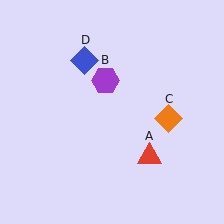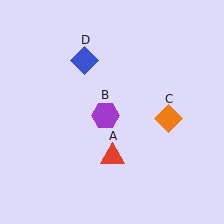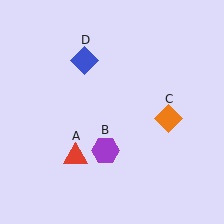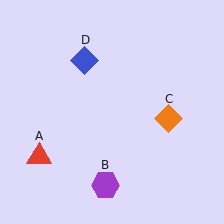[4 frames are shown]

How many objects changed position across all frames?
2 objects changed position: red triangle (object A), purple hexagon (object B).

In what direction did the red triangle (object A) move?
The red triangle (object A) moved left.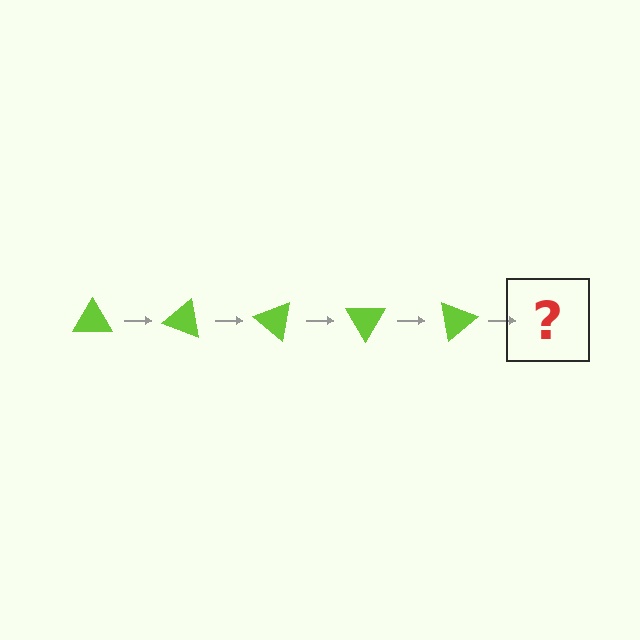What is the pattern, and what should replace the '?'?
The pattern is that the triangle rotates 20 degrees each step. The '?' should be a lime triangle rotated 100 degrees.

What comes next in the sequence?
The next element should be a lime triangle rotated 100 degrees.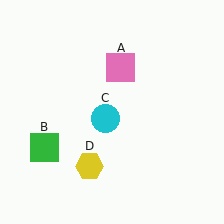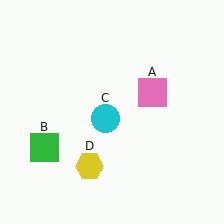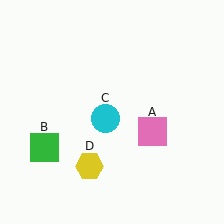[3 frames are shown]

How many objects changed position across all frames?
1 object changed position: pink square (object A).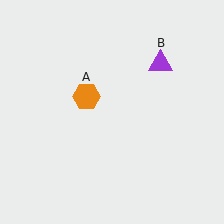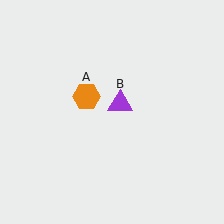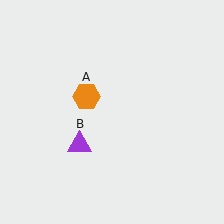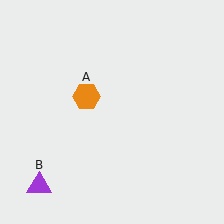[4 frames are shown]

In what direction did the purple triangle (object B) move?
The purple triangle (object B) moved down and to the left.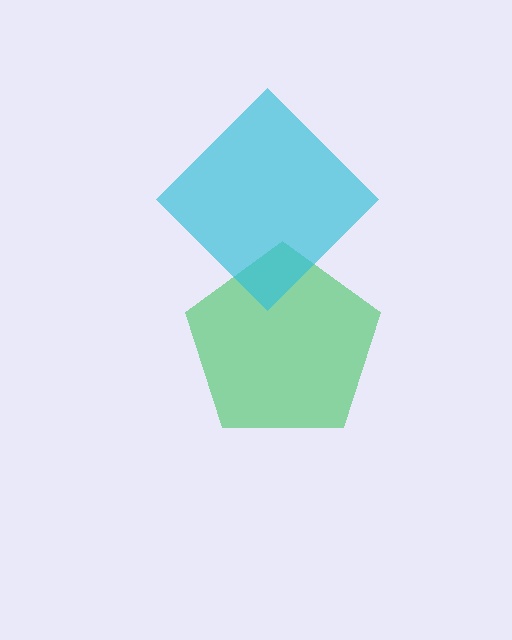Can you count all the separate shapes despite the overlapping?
Yes, there are 2 separate shapes.